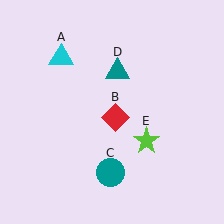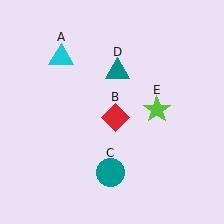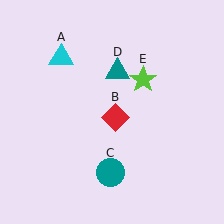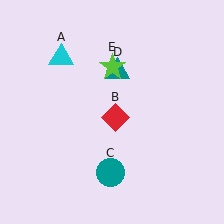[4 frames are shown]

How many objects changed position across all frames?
1 object changed position: lime star (object E).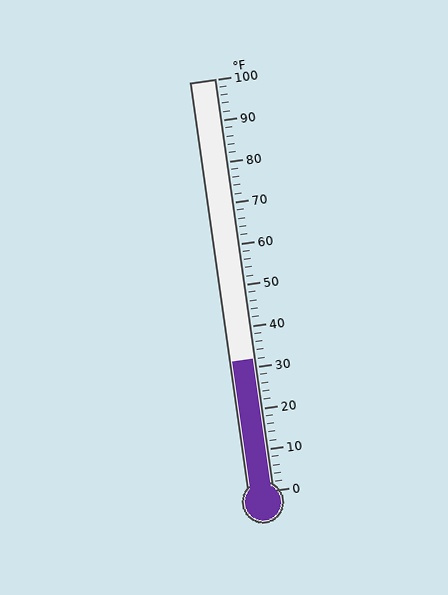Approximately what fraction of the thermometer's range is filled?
The thermometer is filled to approximately 30% of its range.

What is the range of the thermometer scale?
The thermometer scale ranges from 0°F to 100°F.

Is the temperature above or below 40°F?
The temperature is below 40°F.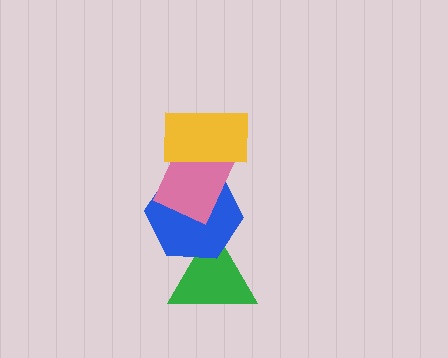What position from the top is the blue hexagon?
The blue hexagon is 3rd from the top.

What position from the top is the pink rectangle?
The pink rectangle is 2nd from the top.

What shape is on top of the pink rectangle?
The yellow rectangle is on top of the pink rectangle.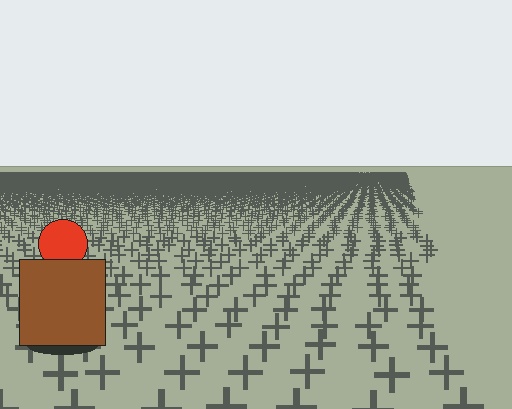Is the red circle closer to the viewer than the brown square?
No. The brown square is closer — you can tell from the texture gradient: the ground texture is coarser near it.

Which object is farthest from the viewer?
The red circle is farthest from the viewer. It appears smaller and the ground texture around it is denser.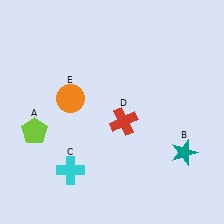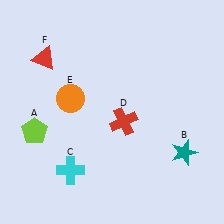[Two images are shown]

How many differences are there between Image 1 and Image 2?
There is 1 difference between the two images.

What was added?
A red triangle (F) was added in Image 2.